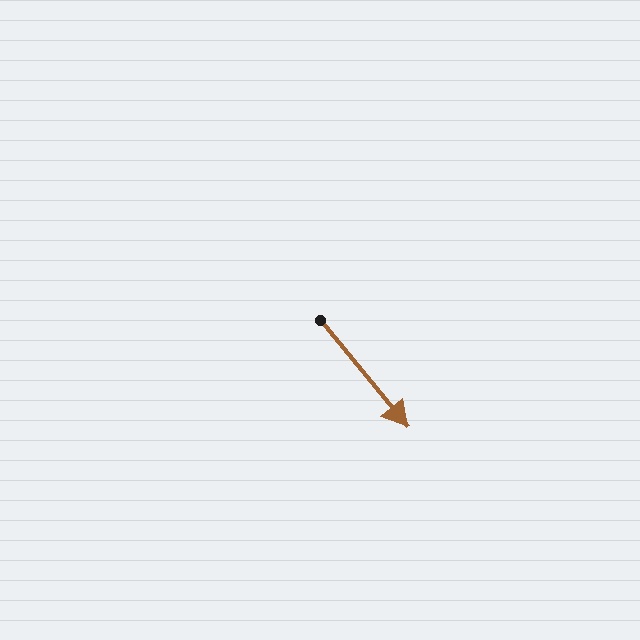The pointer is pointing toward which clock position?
Roughly 5 o'clock.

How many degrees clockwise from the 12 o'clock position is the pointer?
Approximately 141 degrees.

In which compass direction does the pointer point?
Southeast.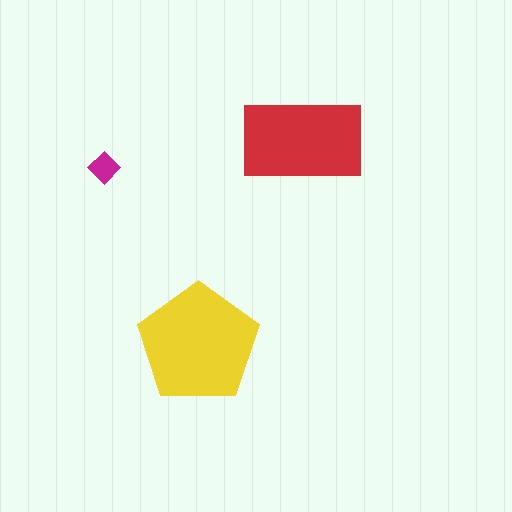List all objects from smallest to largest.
The magenta diamond, the red rectangle, the yellow pentagon.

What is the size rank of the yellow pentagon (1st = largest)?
1st.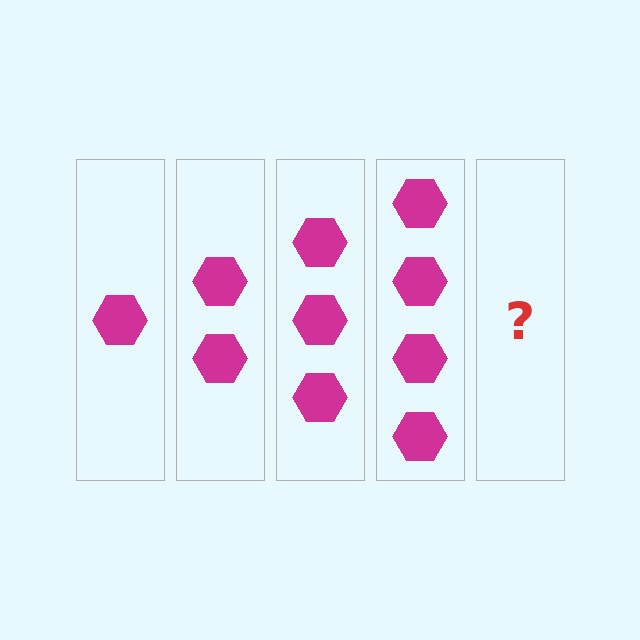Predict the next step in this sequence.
The next step is 5 hexagons.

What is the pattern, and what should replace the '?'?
The pattern is that each step adds one more hexagon. The '?' should be 5 hexagons.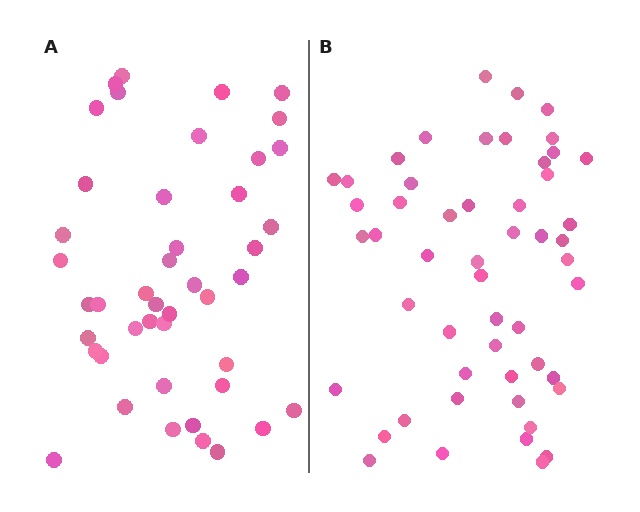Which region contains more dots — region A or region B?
Region B (the right region) has more dots.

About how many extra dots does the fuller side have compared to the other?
Region B has roughly 8 or so more dots than region A.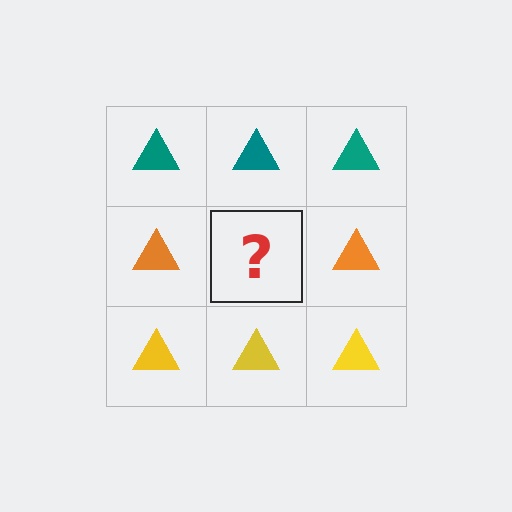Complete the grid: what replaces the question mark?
The question mark should be replaced with an orange triangle.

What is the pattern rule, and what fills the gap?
The rule is that each row has a consistent color. The gap should be filled with an orange triangle.